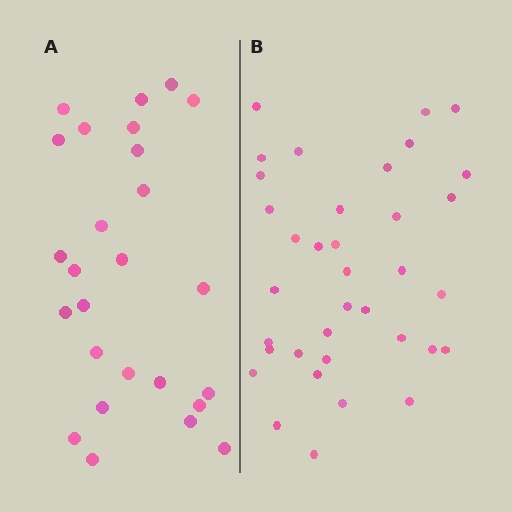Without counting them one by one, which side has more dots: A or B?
Region B (the right region) has more dots.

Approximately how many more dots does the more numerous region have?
Region B has roughly 10 or so more dots than region A.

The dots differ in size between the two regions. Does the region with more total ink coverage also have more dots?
No. Region A has more total ink coverage because its dots are larger, but region B actually contains more individual dots. Total area can be misleading — the number of items is what matters here.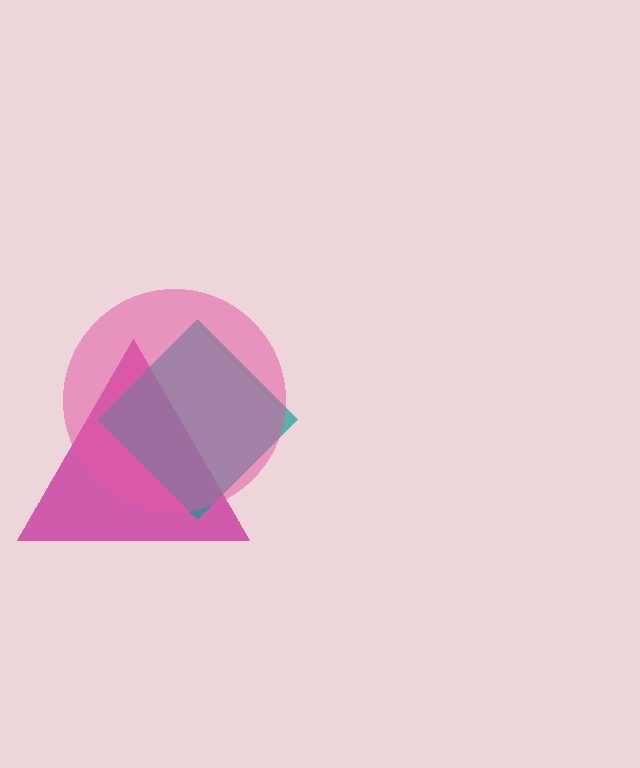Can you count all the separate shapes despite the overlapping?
Yes, there are 3 separate shapes.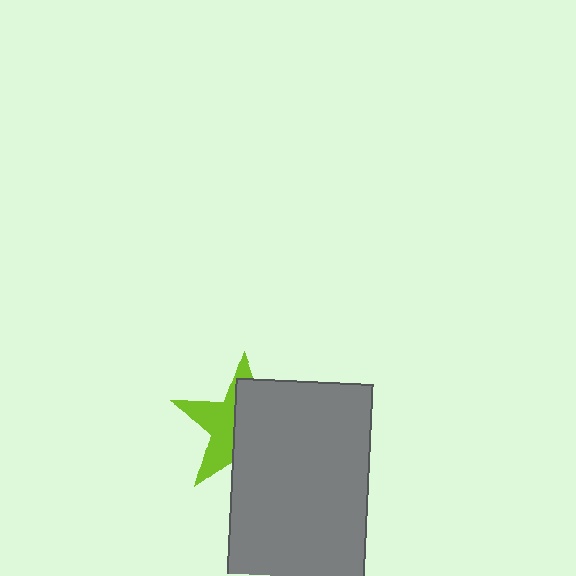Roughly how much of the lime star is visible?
A small part of it is visible (roughly 42%).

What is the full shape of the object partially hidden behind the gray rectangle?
The partially hidden object is a lime star.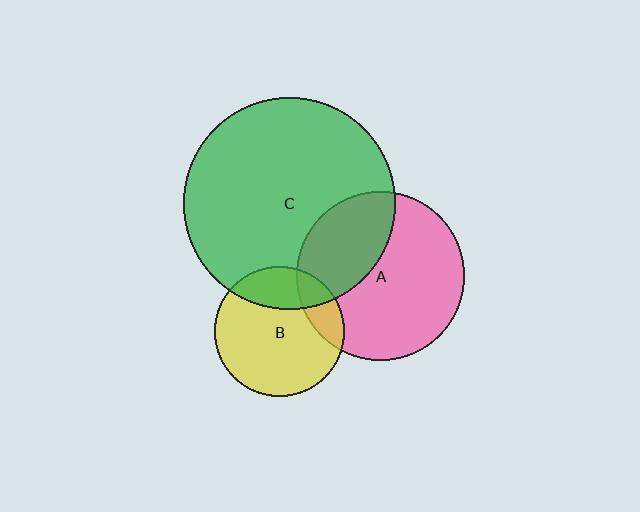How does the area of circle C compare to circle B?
Approximately 2.7 times.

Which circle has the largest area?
Circle C (green).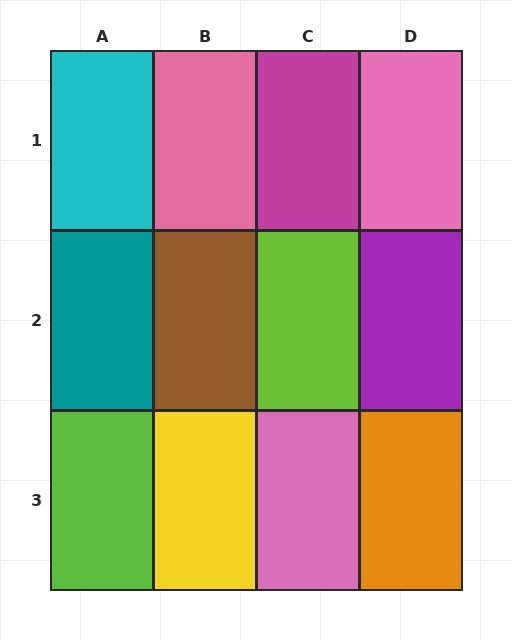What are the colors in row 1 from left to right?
Cyan, pink, magenta, pink.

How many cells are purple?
1 cell is purple.